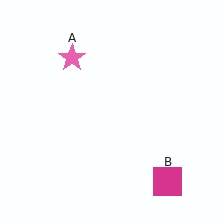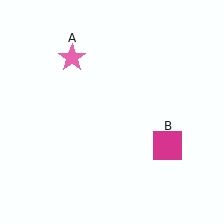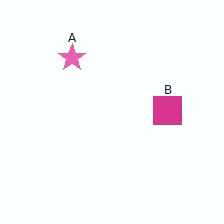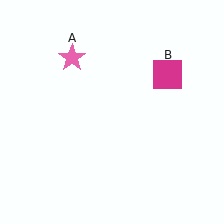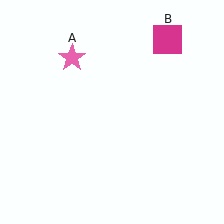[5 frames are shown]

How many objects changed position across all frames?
1 object changed position: magenta square (object B).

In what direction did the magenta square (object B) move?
The magenta square (object B) moved up.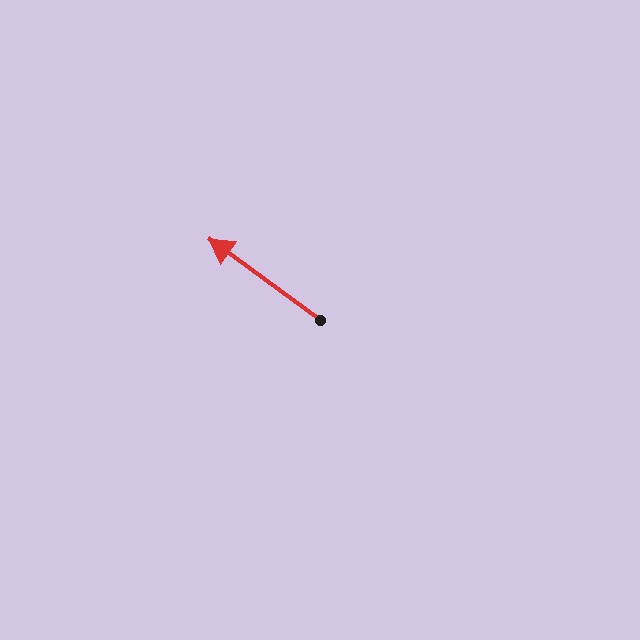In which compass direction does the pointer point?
Northwest.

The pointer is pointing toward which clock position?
Roughly 10 o'clock.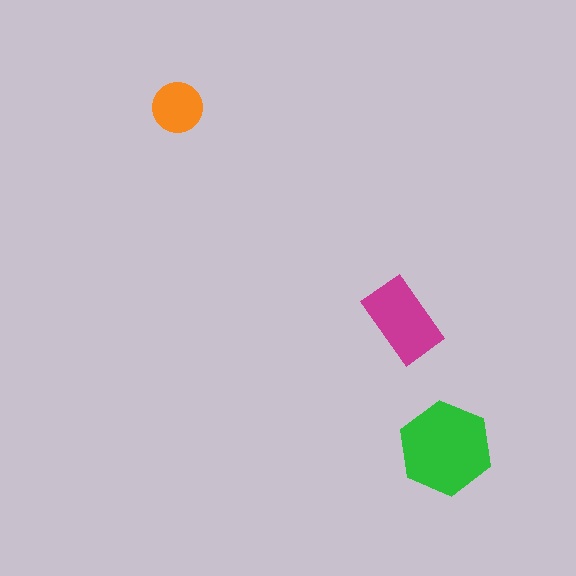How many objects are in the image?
There are 3 objects in the image.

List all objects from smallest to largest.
The orange circle, the magenta rectangle, the green hexagon.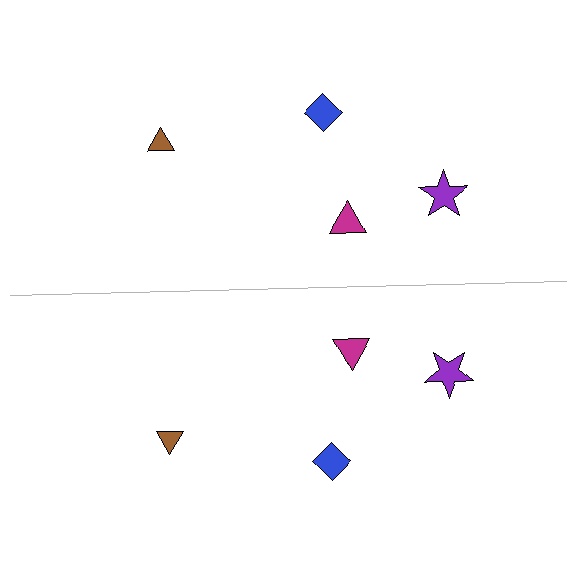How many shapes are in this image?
There are 8 shapes in this image.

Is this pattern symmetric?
Yes, this pattern has bilateral (reflection) symmetry.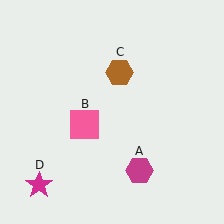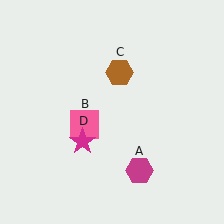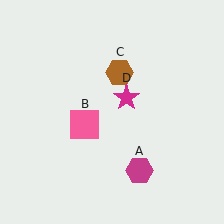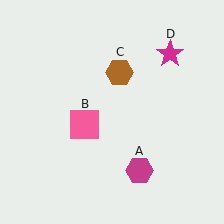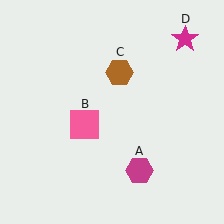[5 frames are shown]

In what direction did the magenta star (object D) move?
The magenta star (object D) moved up and to the right.